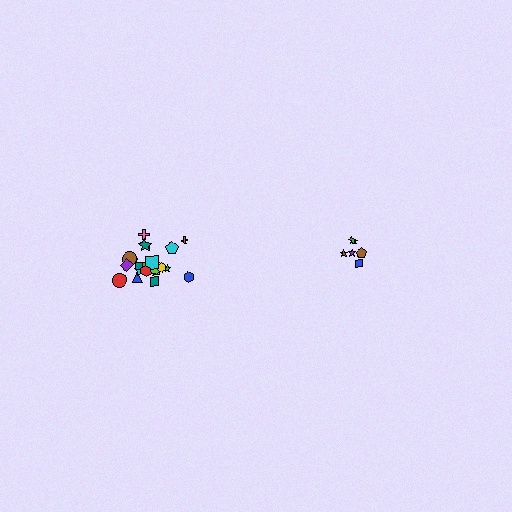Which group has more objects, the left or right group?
The left group.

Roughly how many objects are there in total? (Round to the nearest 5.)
Roughly 30 objects in total.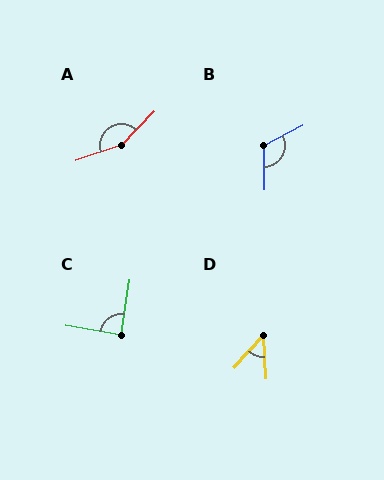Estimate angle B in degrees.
Approximately 116 degrees.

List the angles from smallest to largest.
D (45°), C (89°), B (116°), A (153°).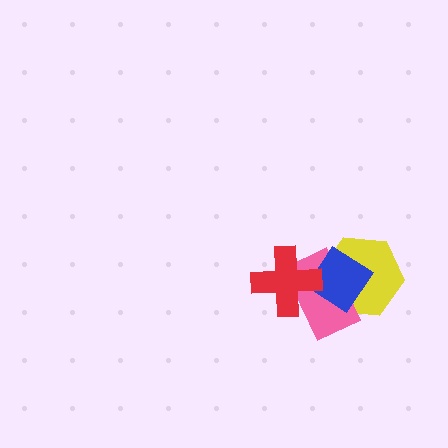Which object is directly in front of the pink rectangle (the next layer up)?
The blue diamond is directly in front of the pink rectangle.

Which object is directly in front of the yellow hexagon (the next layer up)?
The pink rectangle is directly in front of the yellow hexagon.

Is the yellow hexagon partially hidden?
Yes, it is partially covered by another shape.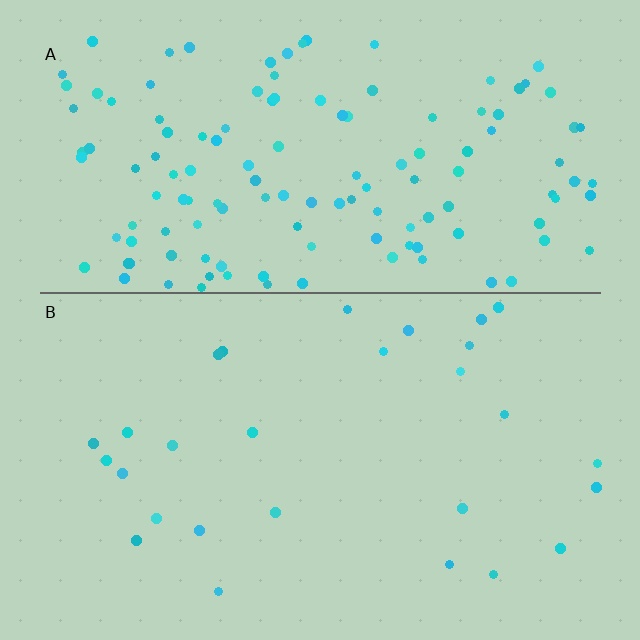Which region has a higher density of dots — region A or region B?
A (the top).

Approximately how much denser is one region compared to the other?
Approximately 4.8× — region A over region B.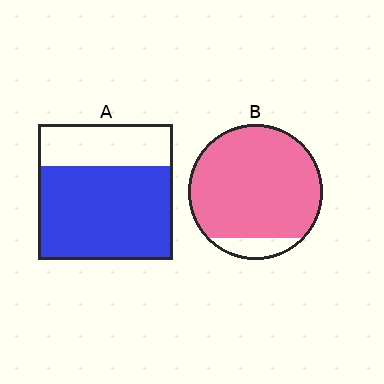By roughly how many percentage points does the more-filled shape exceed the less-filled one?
By roughly 20 percentage points (B over A).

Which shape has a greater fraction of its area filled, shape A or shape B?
Shape B.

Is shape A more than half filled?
Yes.